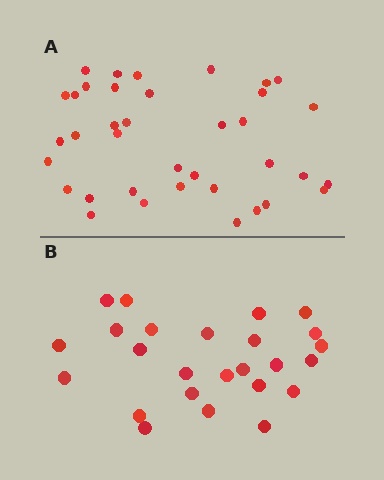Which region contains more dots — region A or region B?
Region A (the top region) has more dots.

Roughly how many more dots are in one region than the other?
Region A has roughly 12 or so more dots than region B.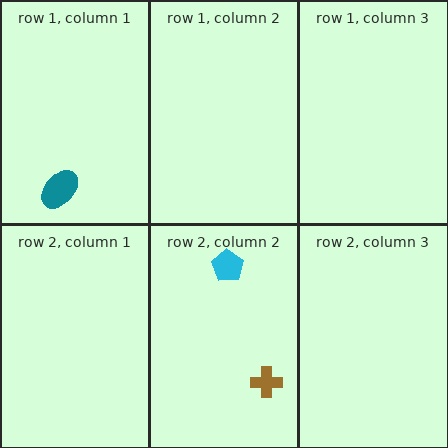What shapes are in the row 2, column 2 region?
The cyan pentagon, the brown cross.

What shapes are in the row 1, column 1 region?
The teal ellipse.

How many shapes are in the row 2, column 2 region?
2.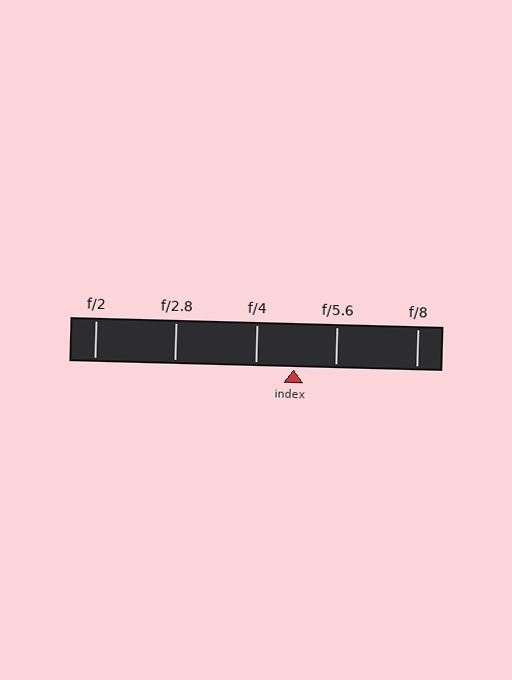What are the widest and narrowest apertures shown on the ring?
The widest aperture shown is f/2 and the narrowest is f/8.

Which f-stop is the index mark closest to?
The index mark is closest to f/4.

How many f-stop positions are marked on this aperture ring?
There are 5 f-stop positions marked.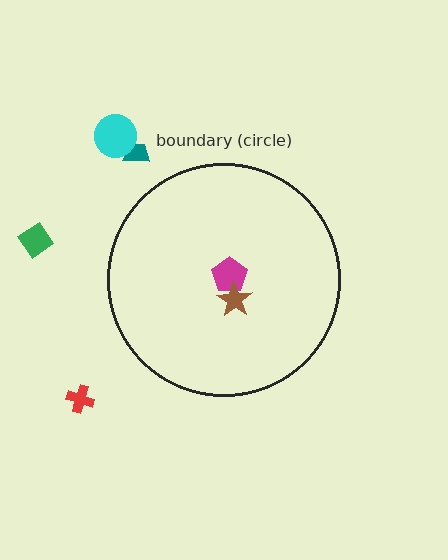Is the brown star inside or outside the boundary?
Inside.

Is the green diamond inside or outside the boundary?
Outside.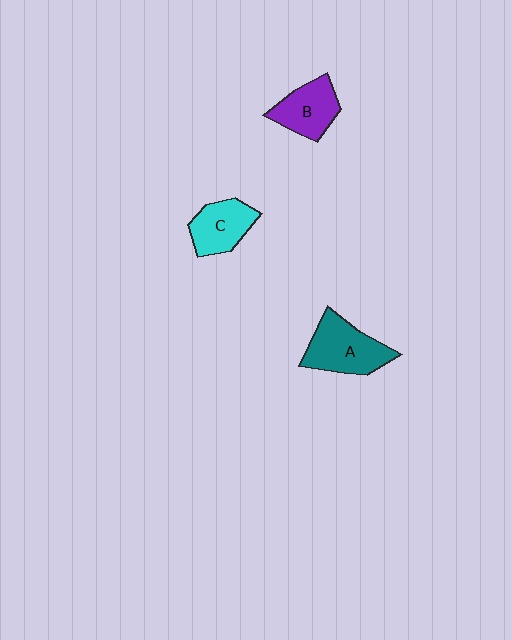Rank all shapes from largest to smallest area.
From largest to smallest: A (teal), B (purple), C (cyan).